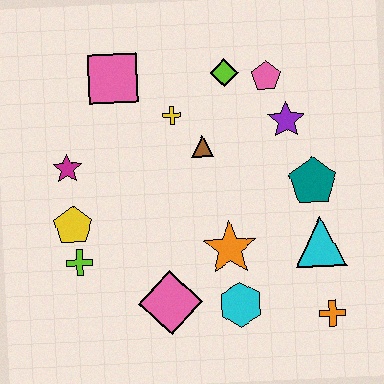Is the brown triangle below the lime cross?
No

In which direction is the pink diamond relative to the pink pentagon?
The pink diamond is below the pink pentagon.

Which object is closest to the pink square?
The yellow cross is closest to the pink square.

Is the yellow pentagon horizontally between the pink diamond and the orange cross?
No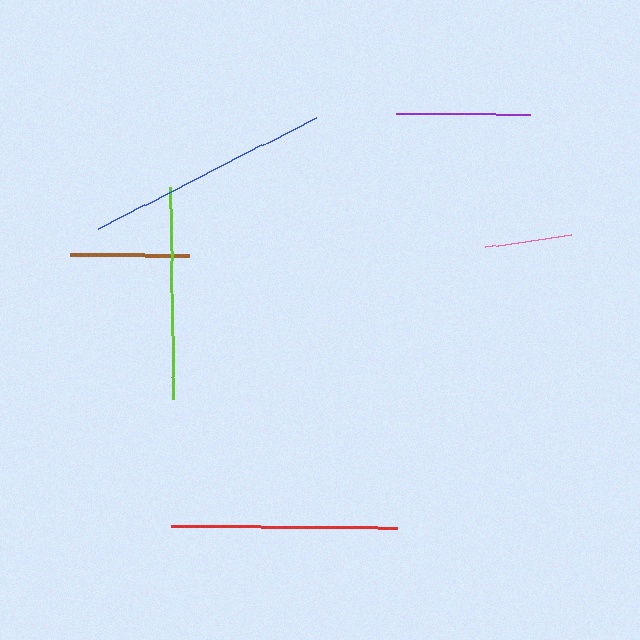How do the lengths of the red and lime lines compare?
The red and lime lines are approximately the same length.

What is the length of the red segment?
The red segment is approximately 226 pixels long.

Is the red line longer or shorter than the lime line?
The red line is longer than the lime line.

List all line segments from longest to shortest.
From longest to shortest: blue, red, lime, purple, brown, pink.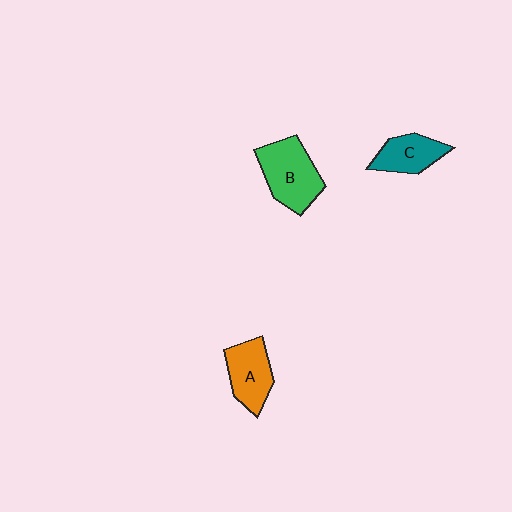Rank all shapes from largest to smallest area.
From largest to smallest: B (green), A (orange), C (teal).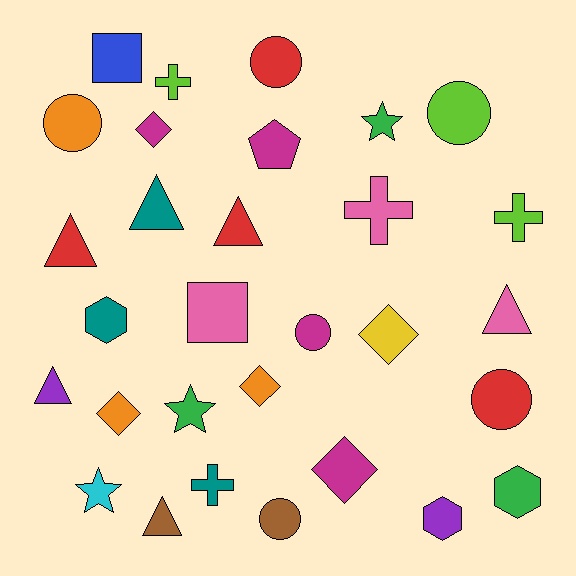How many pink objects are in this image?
There are 3 pink objects.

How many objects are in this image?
There are 30 objects.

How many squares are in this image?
There are 2 squares.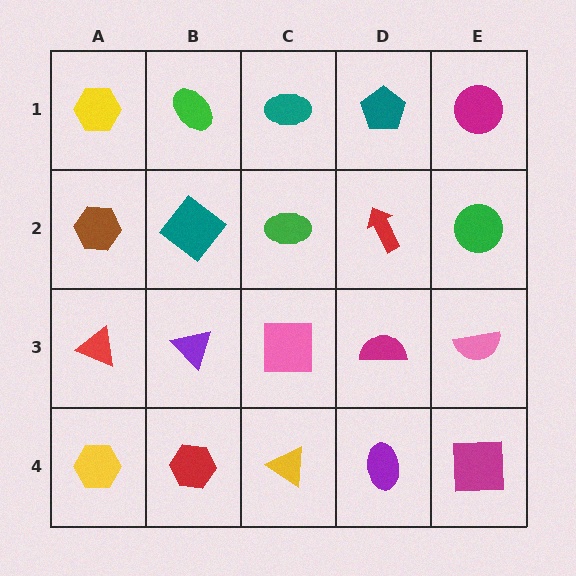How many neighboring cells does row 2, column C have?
4.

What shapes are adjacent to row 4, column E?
A pink semicircle (row 3, column E), a purple ellipse (row 4, column D).